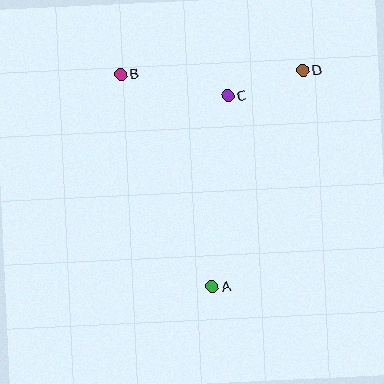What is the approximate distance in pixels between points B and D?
The distance between B and D is approximately 182 pixels.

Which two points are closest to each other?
Points C and D are closest to each other.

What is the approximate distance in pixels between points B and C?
The distance between B and C is approximately 109 pixels.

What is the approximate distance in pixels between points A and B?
The distance between A and B is approximately 232 pixels.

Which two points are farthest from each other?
Points A and D are farthest from each other.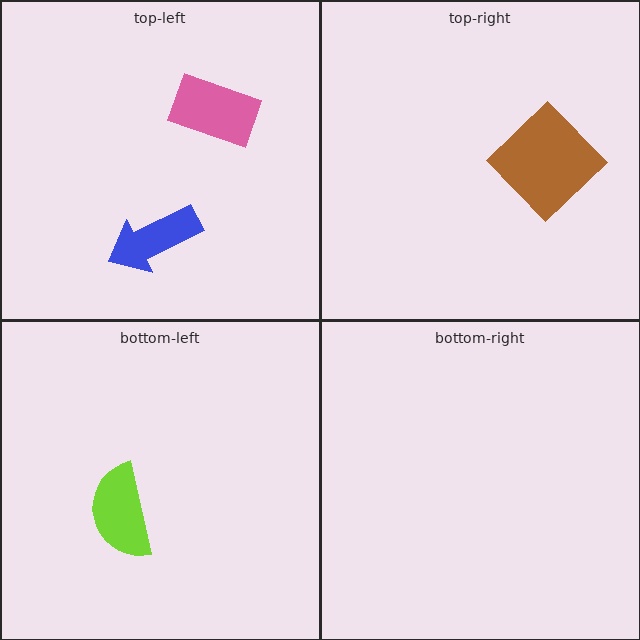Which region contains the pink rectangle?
The top-left region.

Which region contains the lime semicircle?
The bottom-left region.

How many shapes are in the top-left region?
2.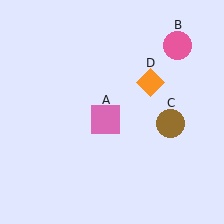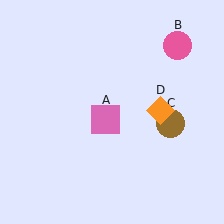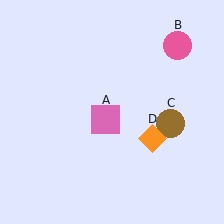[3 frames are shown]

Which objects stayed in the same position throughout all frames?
Pink square (object A) and pink circle (object B) and brown circle (object C) remained stationary.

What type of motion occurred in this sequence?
The orange diamond (object D) rotated clockwise around the center of the scene.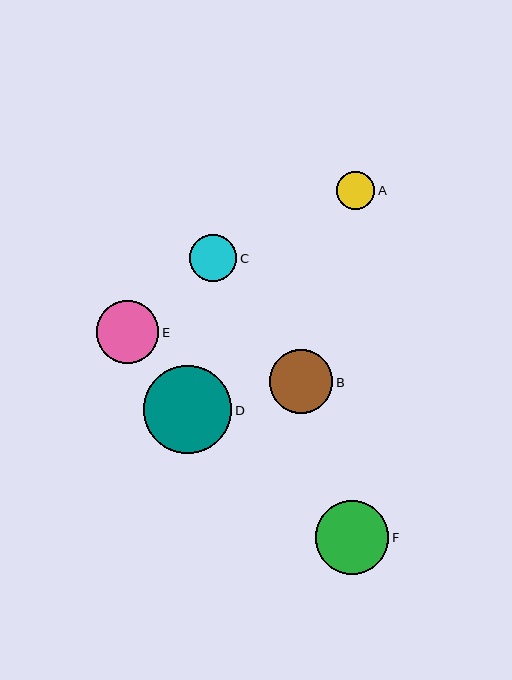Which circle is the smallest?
Circle A is the smallest with a size of approximately 38 pixels.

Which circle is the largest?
Circle D is the largest with a size of approximately 88 pixels.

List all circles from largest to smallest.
From largest to smallest: D, F, B, E, C, A.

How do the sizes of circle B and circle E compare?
Circle B and circle E are approximately the same size.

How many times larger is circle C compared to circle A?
Circle C is approximately 1.2 times the size of circle A.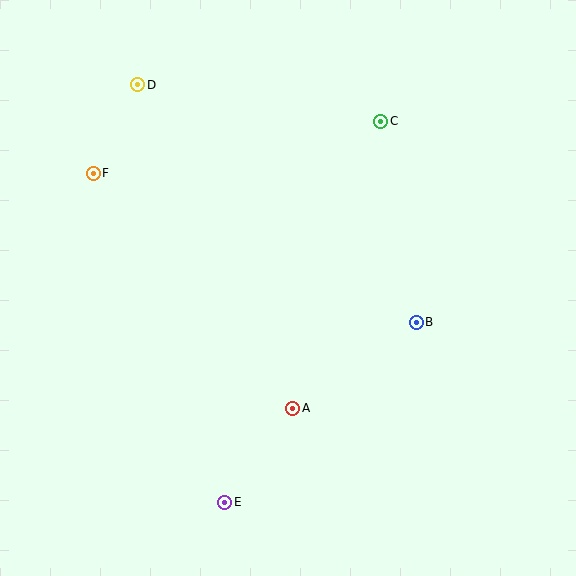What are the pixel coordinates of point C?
Point C is at (381, 121).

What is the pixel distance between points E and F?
The distance between E and F is 354 pixels.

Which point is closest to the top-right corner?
Point C is closest to the top-right corner.